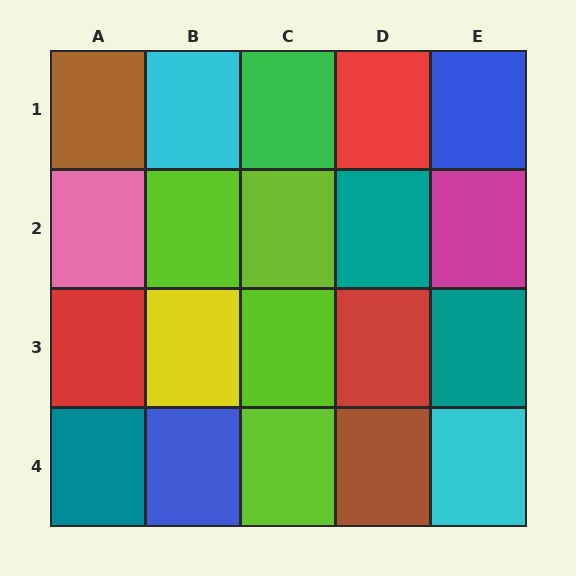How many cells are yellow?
1 cell is yellow.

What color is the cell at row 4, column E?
Cyan.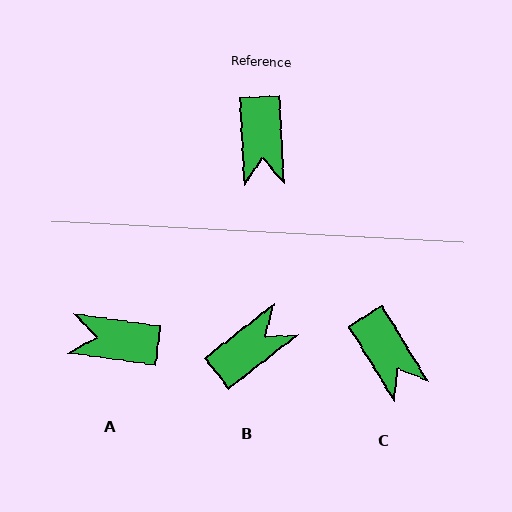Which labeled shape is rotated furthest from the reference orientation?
B, about 125 degrees away.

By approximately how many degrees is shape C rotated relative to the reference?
Approximately 28 degrees counter-clockwise.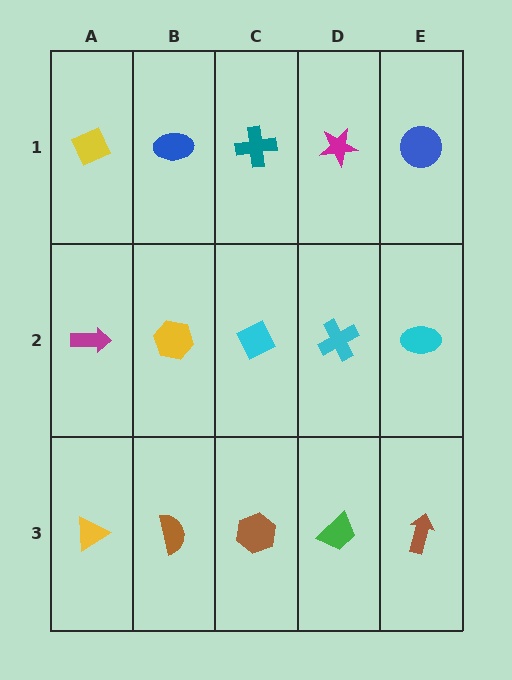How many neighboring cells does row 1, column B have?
3.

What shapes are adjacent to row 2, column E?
A blue circle (row 1, column E), a brown arrow (row 3, column E), a cyan cross (row 2, column D).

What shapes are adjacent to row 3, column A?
A magenta arrow (row 2, column A), a brown semicircle (row 3, column B).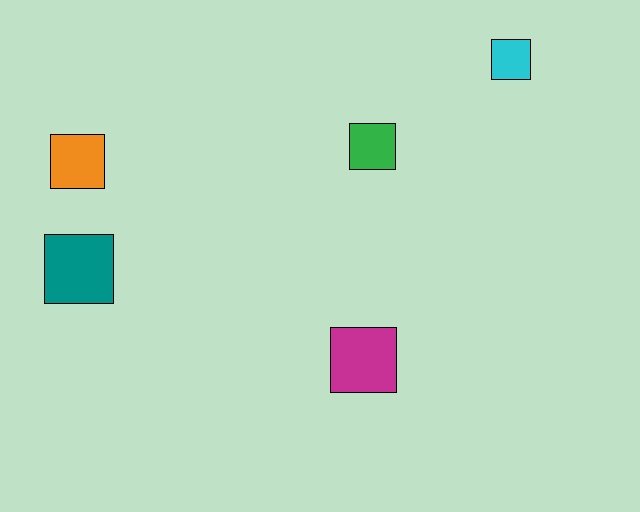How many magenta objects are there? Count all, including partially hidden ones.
There is 1 magenta object.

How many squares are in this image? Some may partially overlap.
There are 5 squares.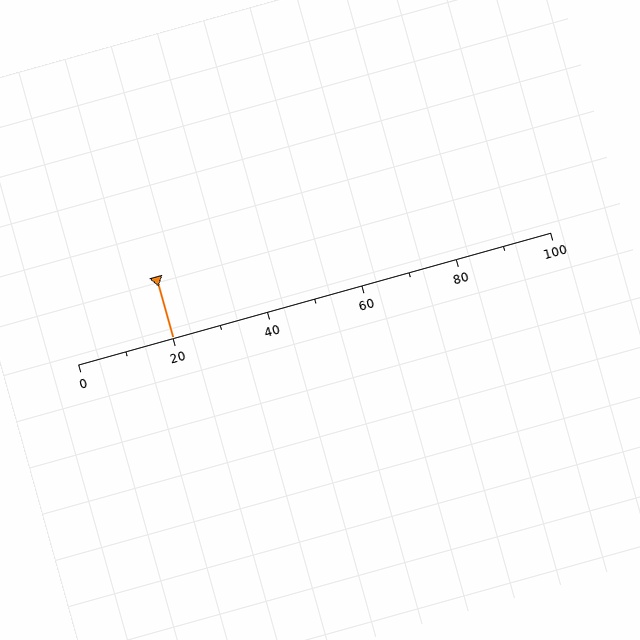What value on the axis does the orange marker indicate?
The marker indicates approximately 20.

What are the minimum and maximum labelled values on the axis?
The axis runs from 0 to 100.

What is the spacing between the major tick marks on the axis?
The major ticks are spaced 20 apart.